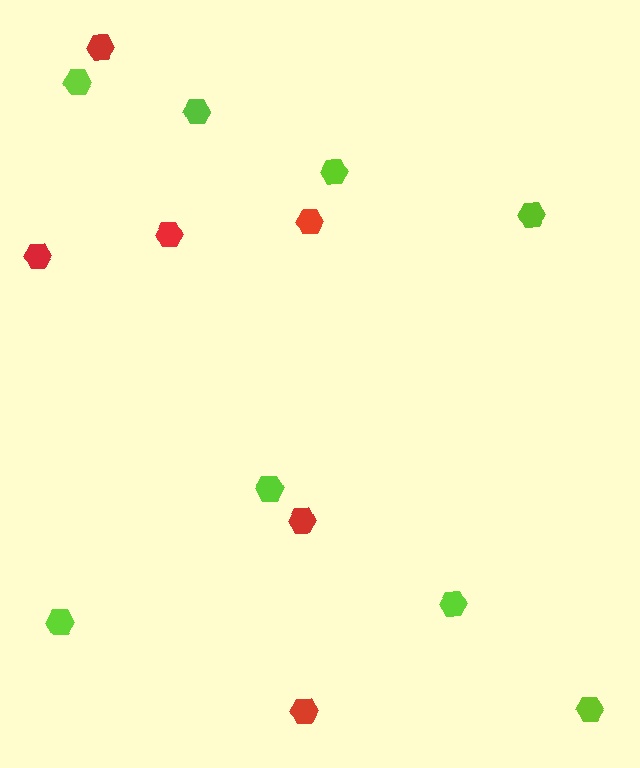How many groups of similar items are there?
There are 2 groups: one group of lime hexagons (8) and one group of red hexagons (6).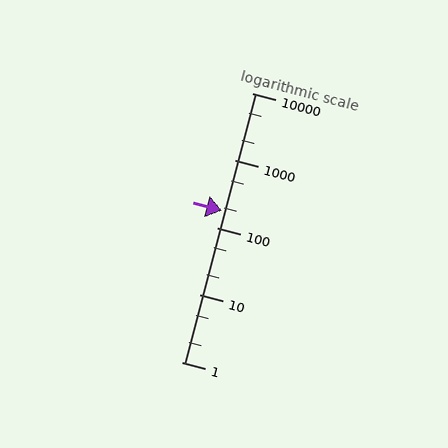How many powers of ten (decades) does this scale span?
The scale spans 4 decades, from 1 to 10000.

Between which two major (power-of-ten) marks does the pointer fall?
The pointer is between 100 and 1000.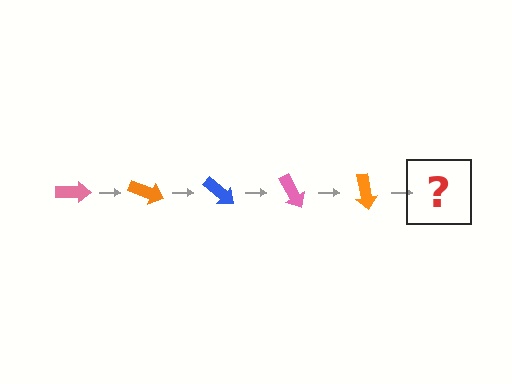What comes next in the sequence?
The next element should be a blue arrow, rotated 100 degrees from the start.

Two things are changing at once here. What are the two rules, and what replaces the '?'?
The two rules are that it rotates 20 degrees each step and the color cycles through pink, orange, and blue. The '?' should be a blue arrow, rotated 100 degrees from the start.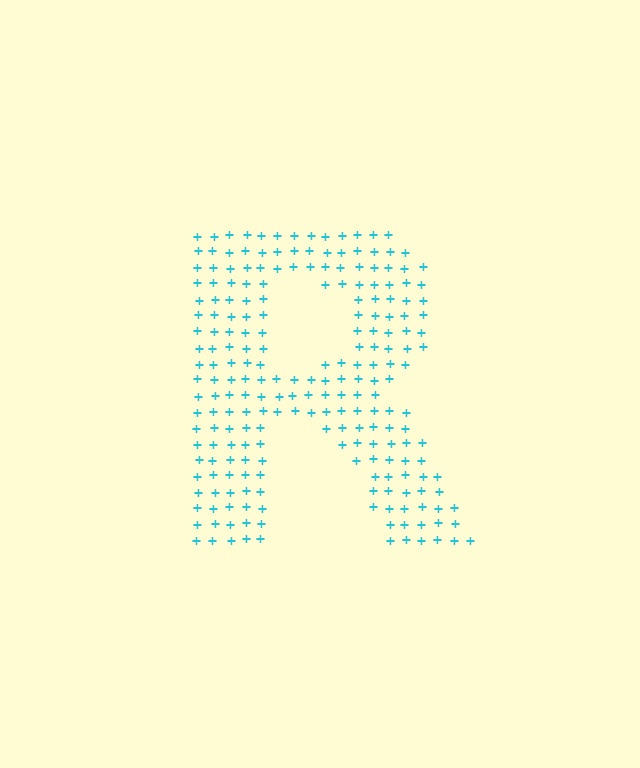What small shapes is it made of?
It is made of small plus signs.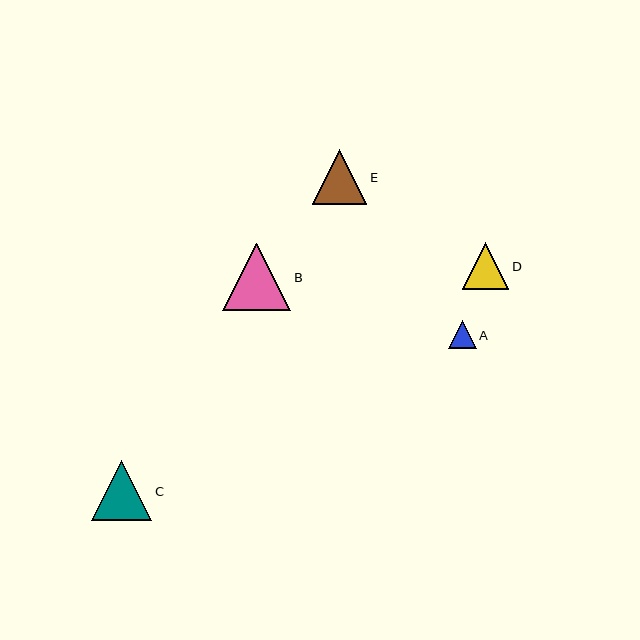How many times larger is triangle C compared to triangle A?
Triangle C is approximately 2.1 times the size of triangle A.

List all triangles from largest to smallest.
From largest to smallest: B, C, E, D, A.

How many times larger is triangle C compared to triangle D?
Triangle C is approximately 1.3 times the size of triangle D.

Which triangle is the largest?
Triangle B is the largest with a size of approximately 68 pixels.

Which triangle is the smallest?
Triangle A is the smallest with a size of approximately 28 pixels.